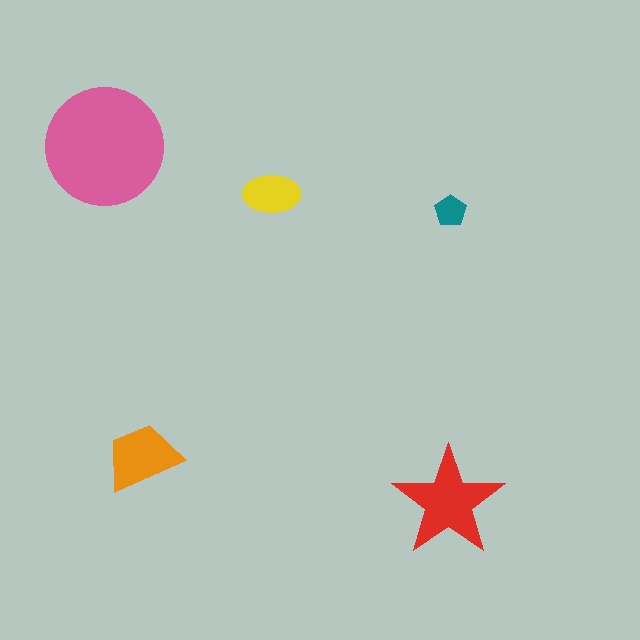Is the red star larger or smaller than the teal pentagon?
Larger.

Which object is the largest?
The pink circle.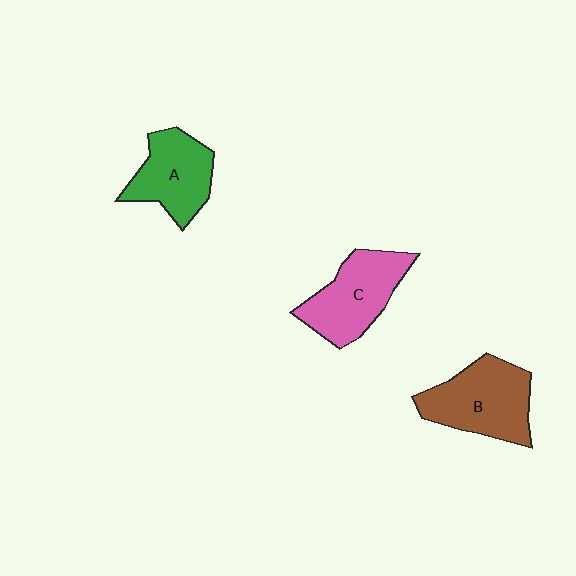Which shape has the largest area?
Shape B (brown).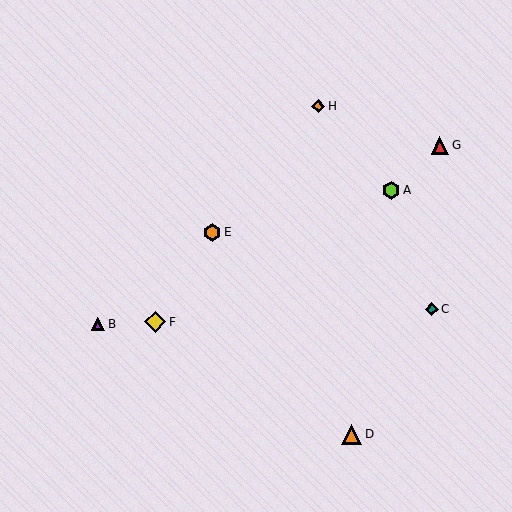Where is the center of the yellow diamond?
The center of the yellow diamond is at (155, 322).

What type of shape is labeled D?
Shape D is an orange triangle.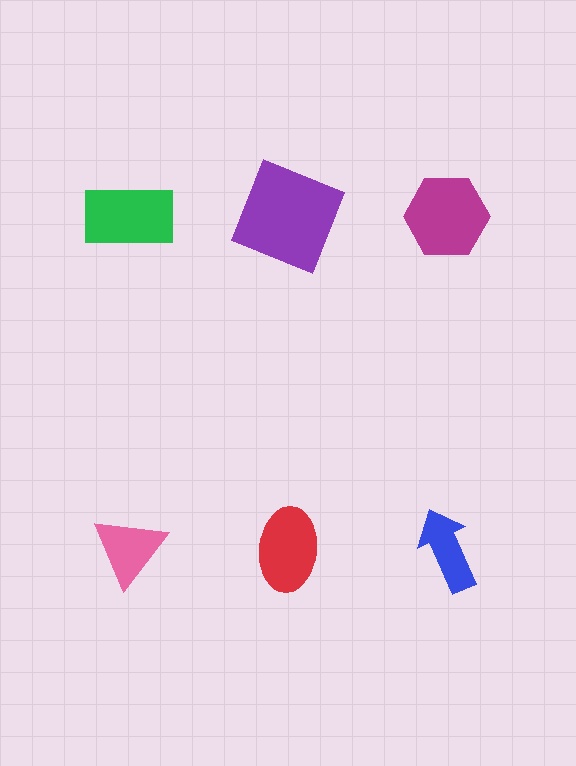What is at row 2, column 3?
A blue arrow.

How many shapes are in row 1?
3 shapes.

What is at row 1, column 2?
A purple square.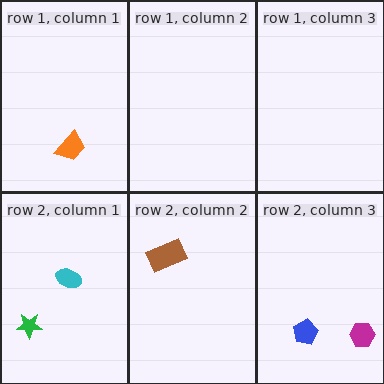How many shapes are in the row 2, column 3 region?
2.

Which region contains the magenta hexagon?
The row 2, column 3 region.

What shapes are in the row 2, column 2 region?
The brown rectangle.